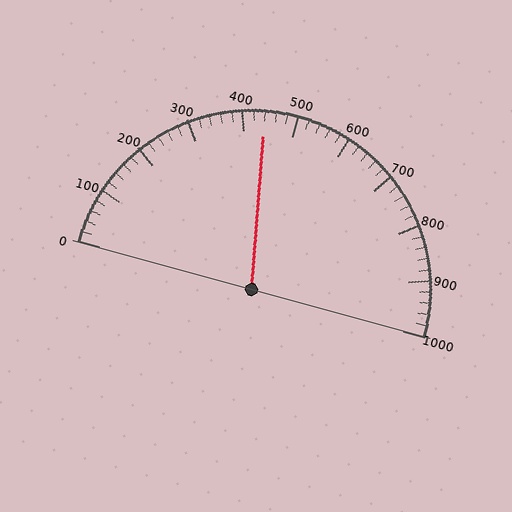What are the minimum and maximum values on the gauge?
The gauge ranges from 0 to 1000.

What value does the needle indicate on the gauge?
The needle indicates approximately 440.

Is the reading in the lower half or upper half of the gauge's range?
The reading is in the lower half of the range (0 to 1000).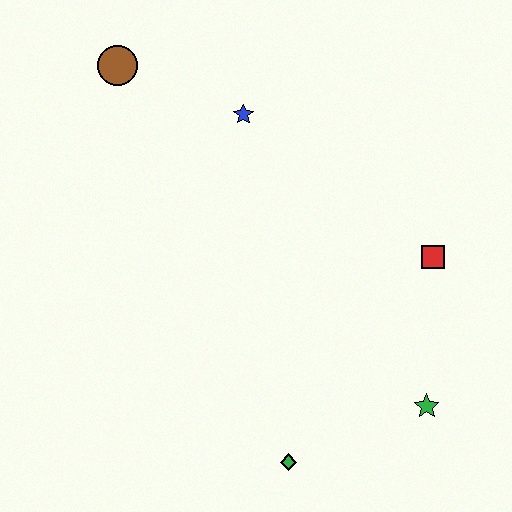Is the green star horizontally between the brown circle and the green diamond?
No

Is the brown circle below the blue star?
No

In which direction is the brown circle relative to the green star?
The brown circle is above the green star.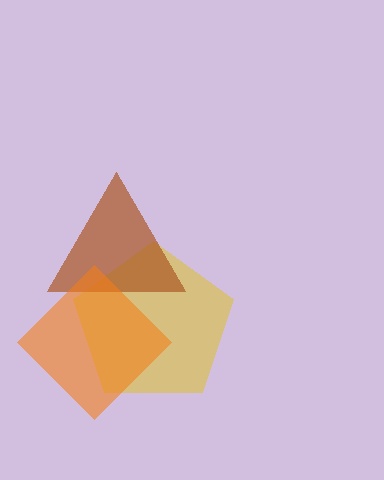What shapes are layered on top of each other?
The layered shapes are: a yellow pentagon, a brown triangle, an orange diamond.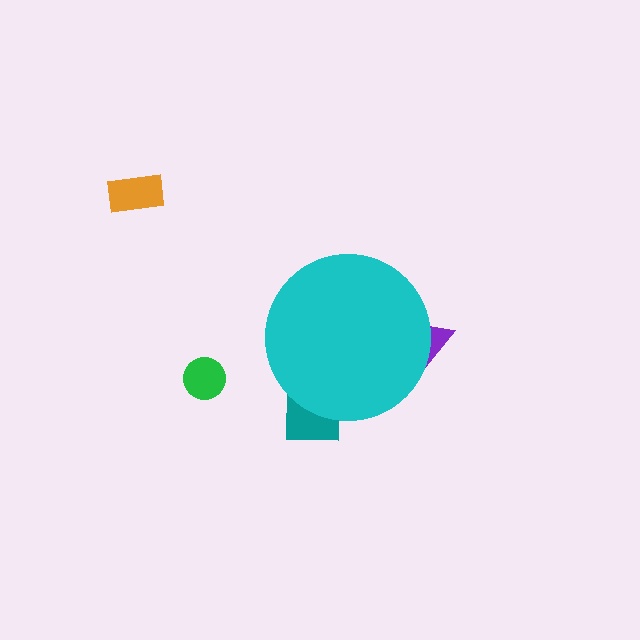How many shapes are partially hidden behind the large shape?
3 shapes are partially hidden.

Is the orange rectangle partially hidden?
No, the orange rectangle is fully visible.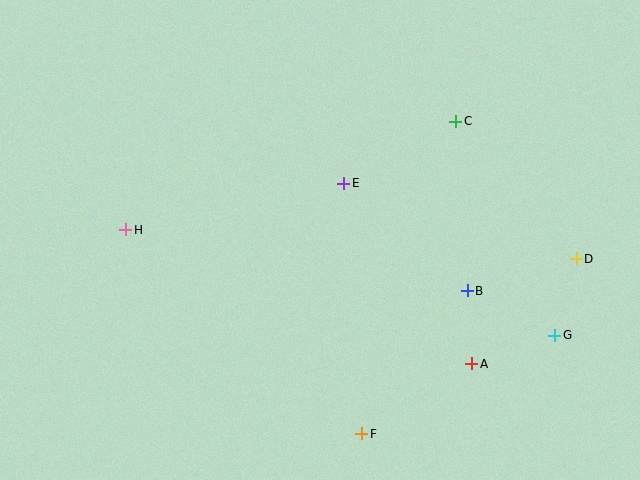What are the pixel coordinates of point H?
Point H is at (126, 230).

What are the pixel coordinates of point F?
Point F is at (362, 434).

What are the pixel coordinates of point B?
Point B is at (467, 291).